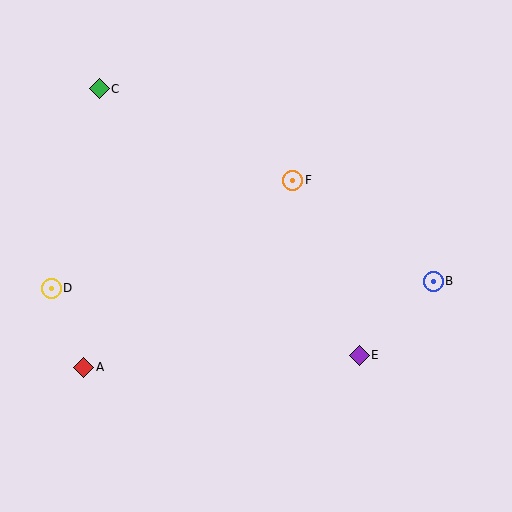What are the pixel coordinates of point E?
Point E is at (359, 355).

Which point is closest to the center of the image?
Point F at (293, 180) is closest to the center.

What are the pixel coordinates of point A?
Point A is at (84, 367).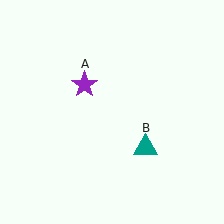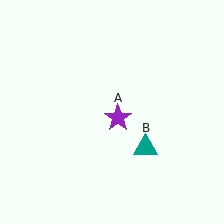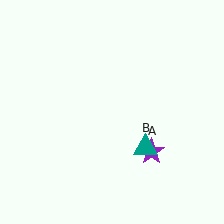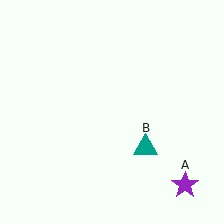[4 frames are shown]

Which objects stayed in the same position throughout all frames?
Teal triangle (object B) remained stationary.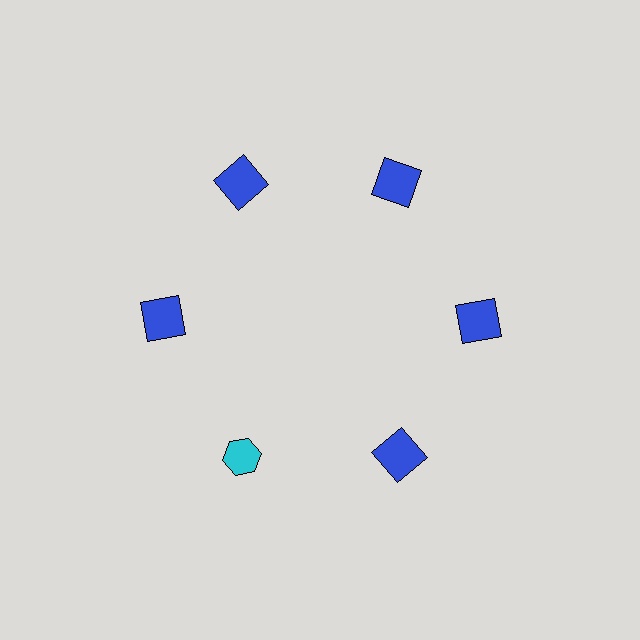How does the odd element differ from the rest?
It differs in both color (cyan instead of blue) and shape (hexagon instead of square).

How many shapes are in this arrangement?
There are 6 shapes arranged in a ring pattern.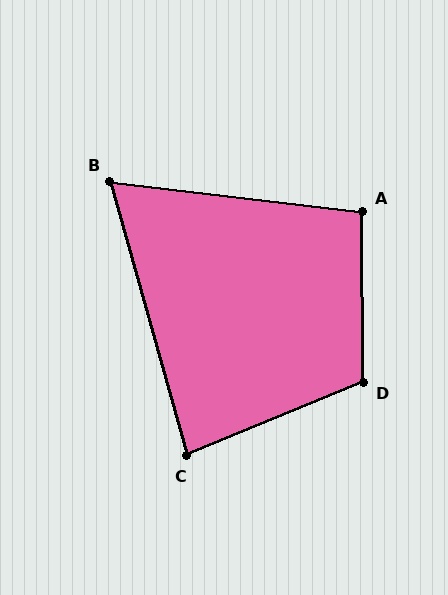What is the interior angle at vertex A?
Approximately 97 degrees (obtuse).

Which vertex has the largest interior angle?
D, at approximately 112 degrees.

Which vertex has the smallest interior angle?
B, at approximately 68 degrees.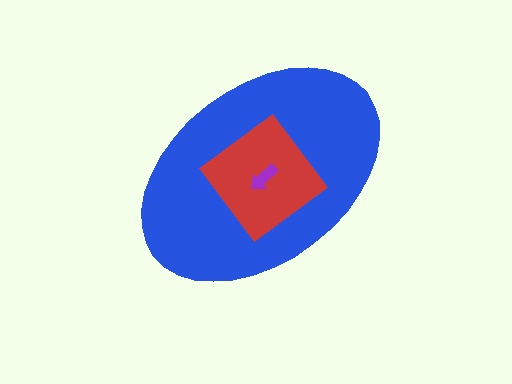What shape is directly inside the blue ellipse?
The red diamond.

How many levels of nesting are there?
3.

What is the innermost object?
The purple arrow.